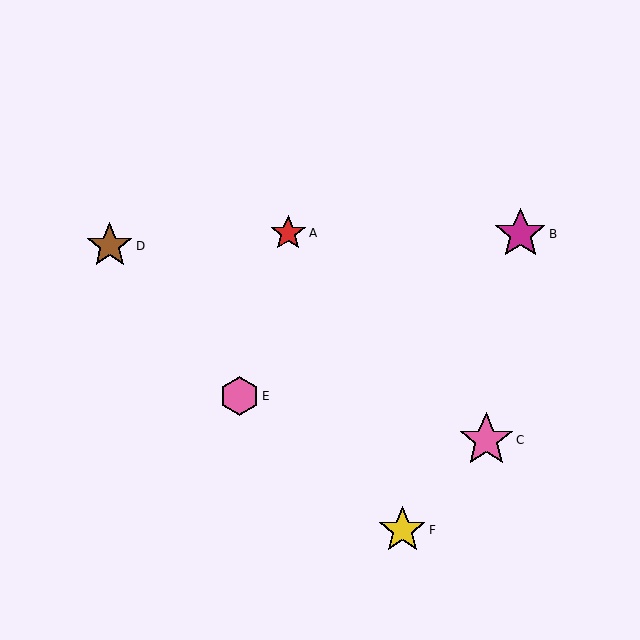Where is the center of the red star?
The center of the red star is at (288, 233).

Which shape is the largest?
The pink star (labeled C) is the largest.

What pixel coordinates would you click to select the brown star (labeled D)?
Click at (110, 246) to select the brown star D.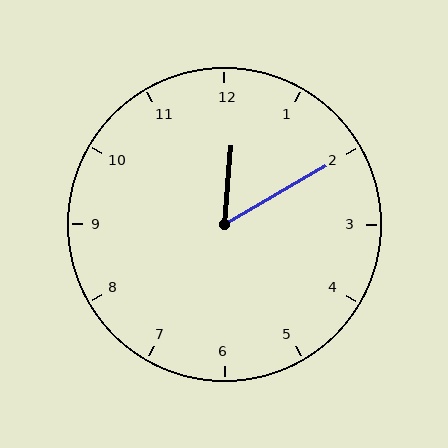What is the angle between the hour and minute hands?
Approximately 55 degrees.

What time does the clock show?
12:10.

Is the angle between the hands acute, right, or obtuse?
It is acute.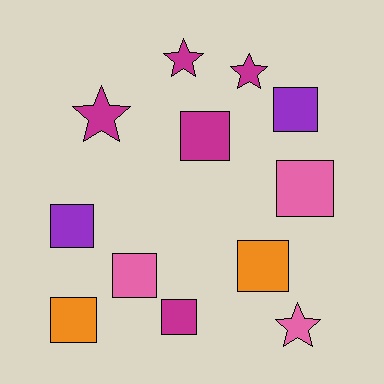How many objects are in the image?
There are 12 objects.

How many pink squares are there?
There are 2 pink squares.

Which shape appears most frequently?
Square, with 8 objects.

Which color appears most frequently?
Magenta, with 5 objects.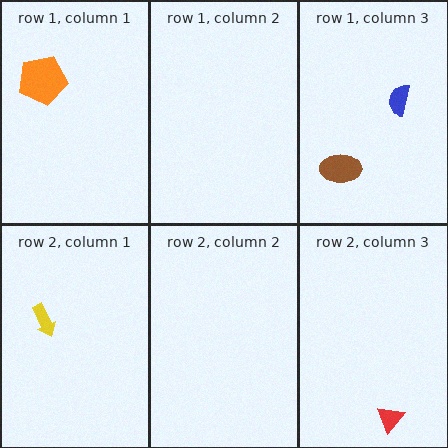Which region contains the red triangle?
The row 2, column 3 region.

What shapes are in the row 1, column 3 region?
The blue semicircle, the brown ellipse.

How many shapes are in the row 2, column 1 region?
1.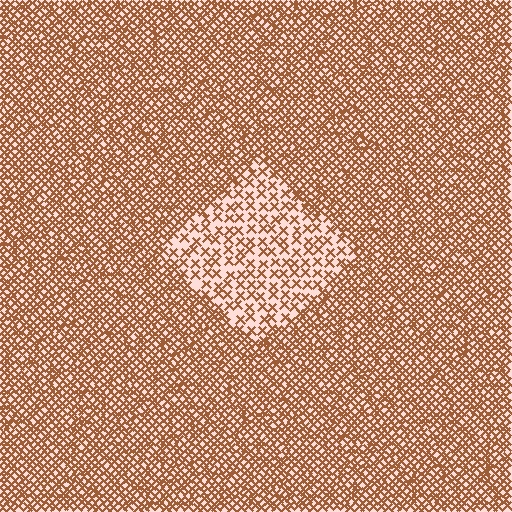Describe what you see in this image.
The image contains small brown elements arranged at two different densities. A diamond-shaped region is visible where the elements are less densely packed than the surrounding area.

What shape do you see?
I see a diamond.